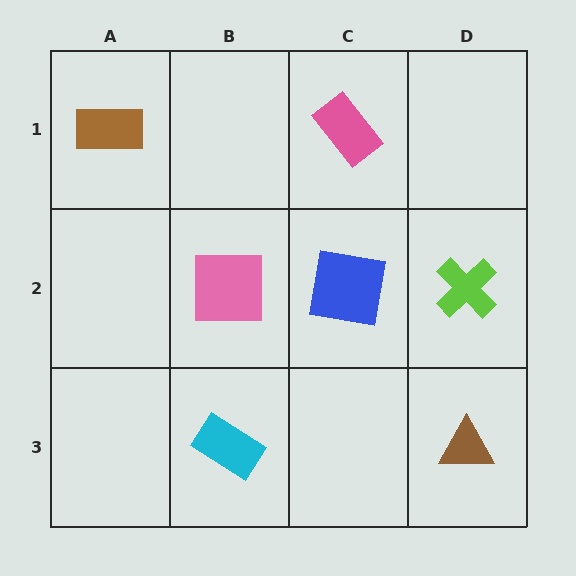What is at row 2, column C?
A blue square.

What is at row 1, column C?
A pink rectangle.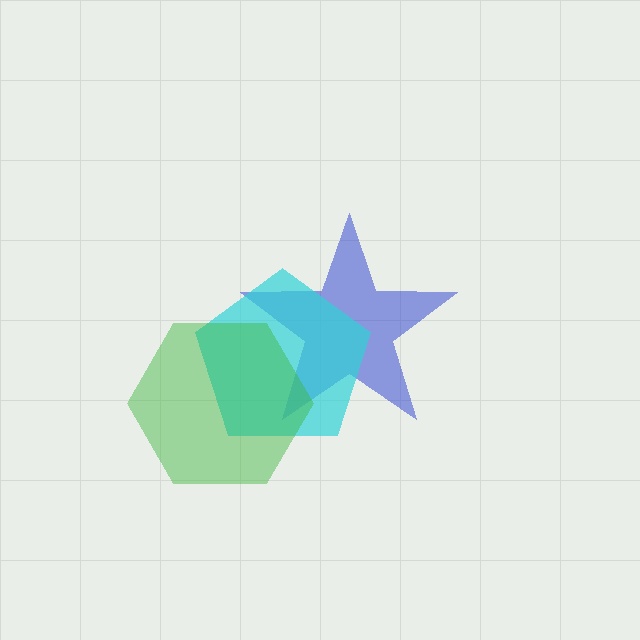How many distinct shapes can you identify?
There are 3 distinct shapes: a blue star, a cyan pentagon, a green hexagon.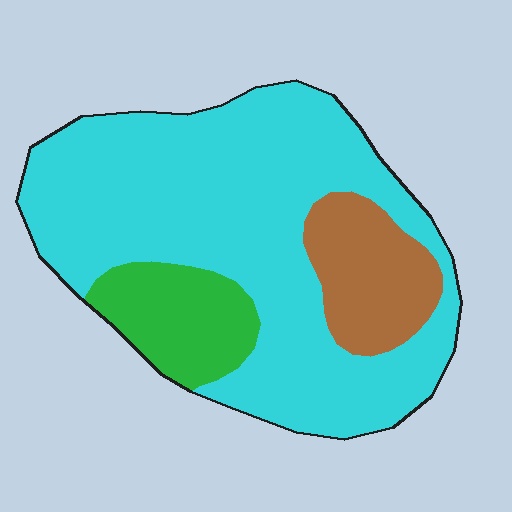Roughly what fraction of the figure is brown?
Brown covers roughly 15% of the figure.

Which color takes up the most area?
Cyan, at roughly 70%.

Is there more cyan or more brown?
Cyan.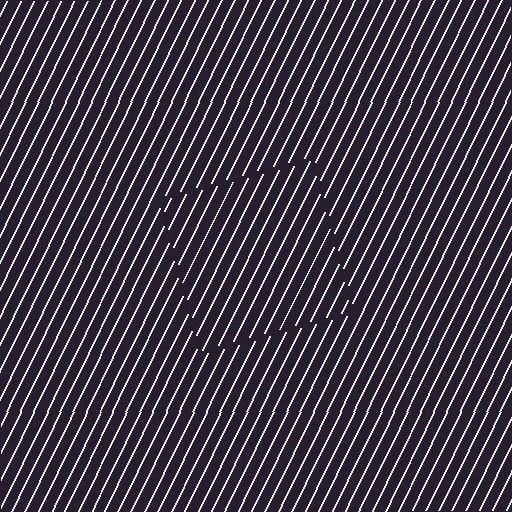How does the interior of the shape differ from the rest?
The interior of the shape contains the same grating, shifted by half a period — the contour is defined by the phase discontinuity where line-ends from the inner and outer gratings abut.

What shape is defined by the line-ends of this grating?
An illusory square. The interior of the shape contains the same grating, shifted by half a period — the contour is defined by the phase discontinuity where line-ends from the inner and outer gratings abut.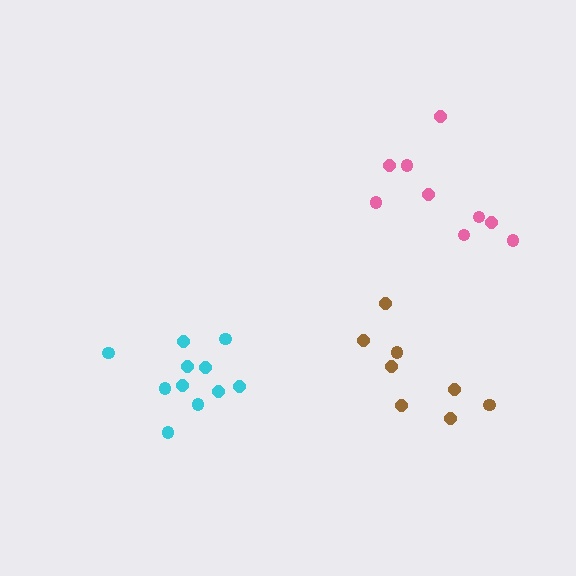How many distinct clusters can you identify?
There are 3 distinct clusters.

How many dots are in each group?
Group 1: 8 dots, Group 2: 9 dots, Group 3: 11 dots (28 total).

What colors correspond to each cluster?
The clusters are colored: brown, pink, cyan.